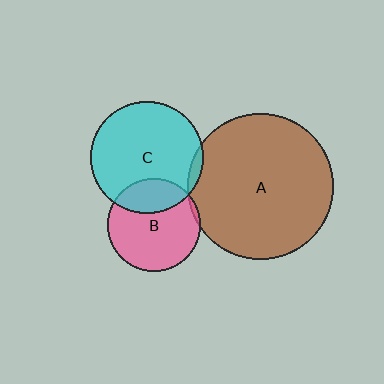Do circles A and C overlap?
Yes.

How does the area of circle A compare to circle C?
Approximately 1.7 times.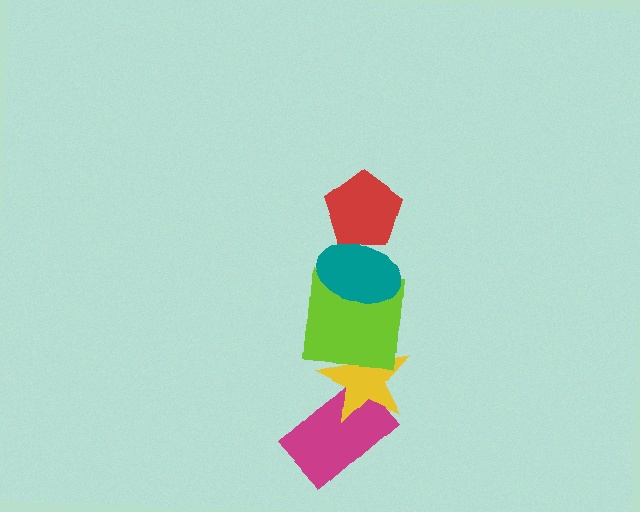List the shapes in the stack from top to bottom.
From top to bottom: the red pentagon, the teal ellipse, the lime square, the yellow star, the magenta rectangle.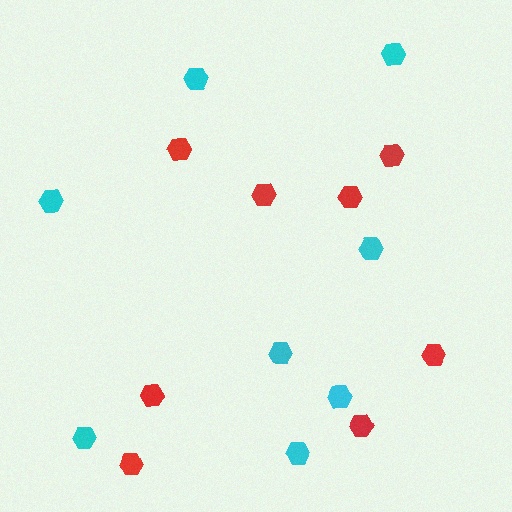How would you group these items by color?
There are 2 groups: one group of red hexagons (8) and one group of cyan hexagons (8).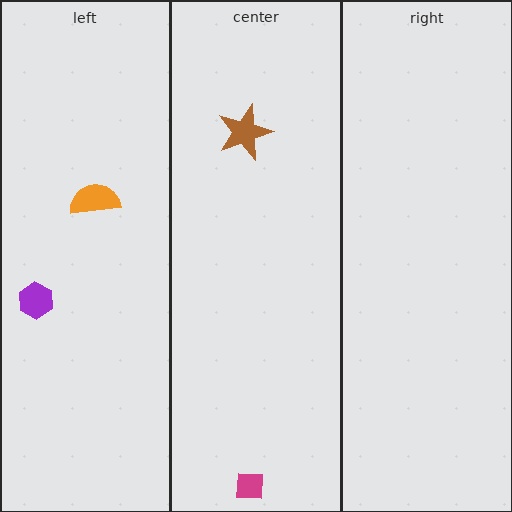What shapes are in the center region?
The magenta square, the brown star.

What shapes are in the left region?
The orange semicircle, the purple hexagon.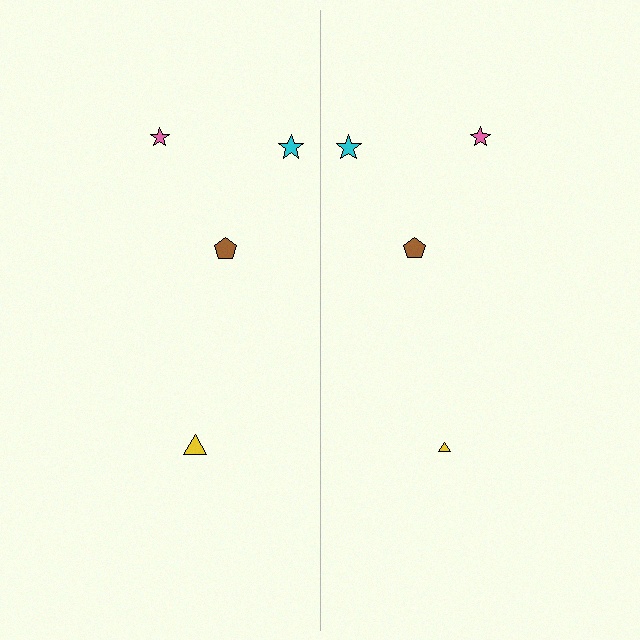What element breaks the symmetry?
The yellow triangle on the right side has a different size than its mirror counterpart.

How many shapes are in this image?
There are 8 shapes in this image.